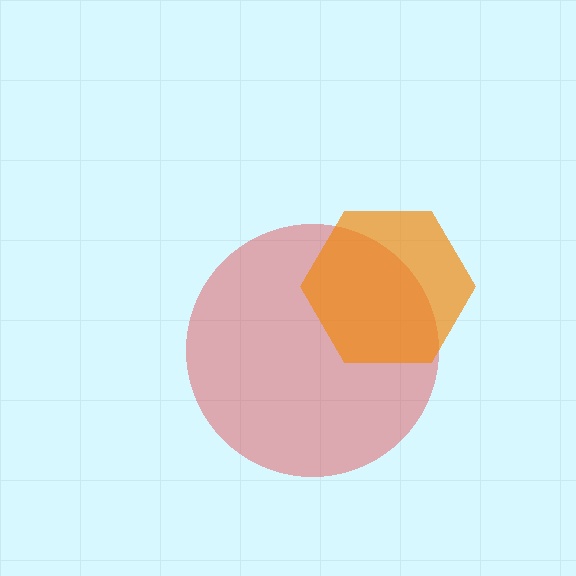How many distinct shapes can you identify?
There are 2 distinct shapes: a red circle, an orange hexagon.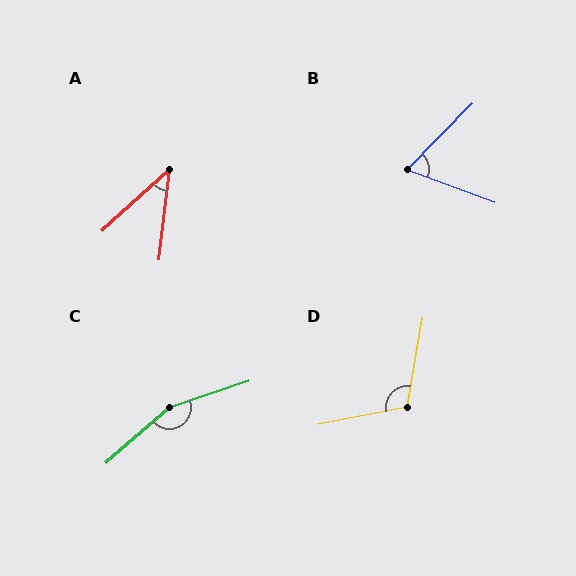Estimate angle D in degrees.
Approximately 111 degrees.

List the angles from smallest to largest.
A (41°), B (66°), D (111°), C (158°).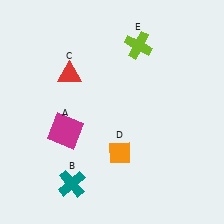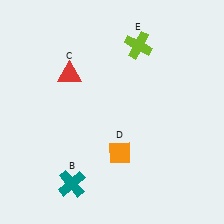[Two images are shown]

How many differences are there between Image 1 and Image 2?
There is 1 difference between the two images.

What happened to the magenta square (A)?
The magenta square (A) was removed in Image 2. It was in the bottom-left area of Image 1.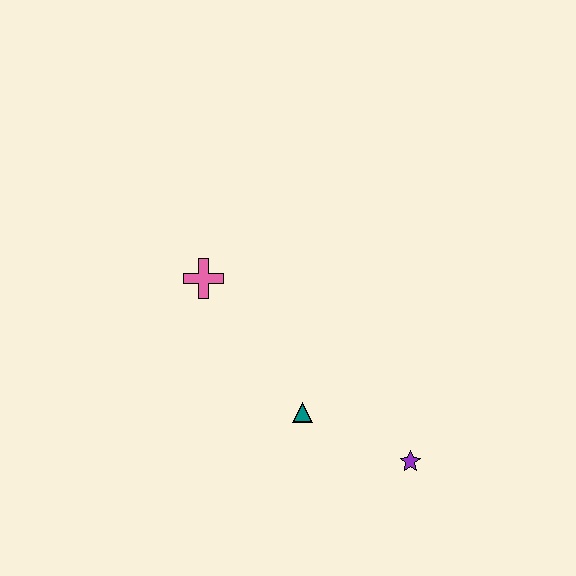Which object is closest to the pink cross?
The teal triangle is closest to the pink cross.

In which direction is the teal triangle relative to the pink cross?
The teal triangle is below the pink cross.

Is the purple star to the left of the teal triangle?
No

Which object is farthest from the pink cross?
The purple star is farthest from the pink cross.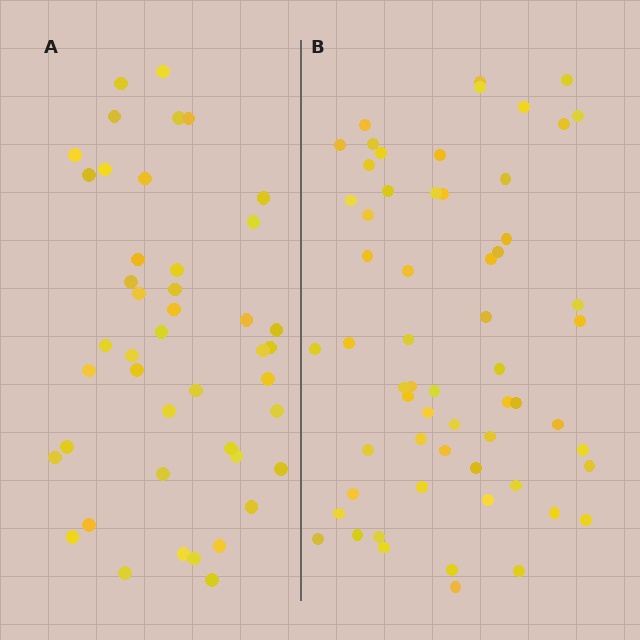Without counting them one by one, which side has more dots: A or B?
Region B (the right region) has more dots.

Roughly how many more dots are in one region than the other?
Region B has approximately 15 more dots than region A.